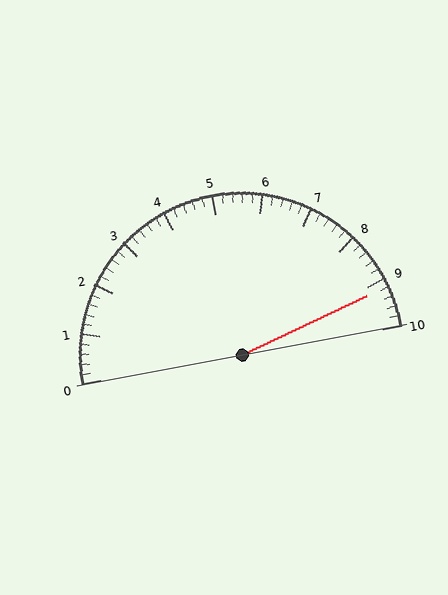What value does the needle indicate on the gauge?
The needle indicates approximately 9.2.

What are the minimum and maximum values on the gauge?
The gauge ranges from 0 to 10.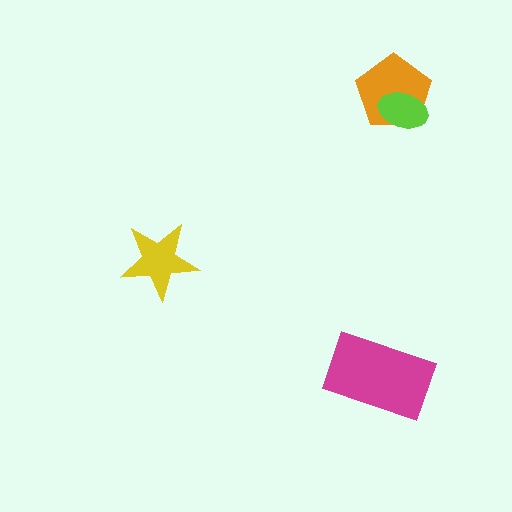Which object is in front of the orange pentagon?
The lime ellipse is in front of the orange pentagon.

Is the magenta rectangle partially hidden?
No, no other shape covers it.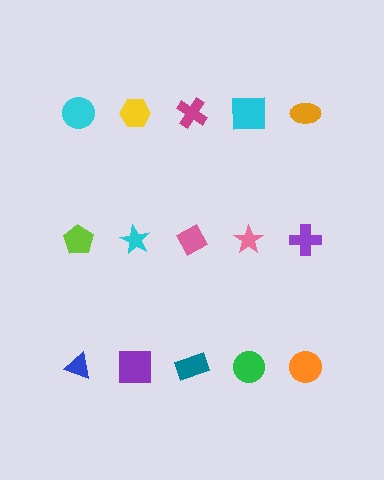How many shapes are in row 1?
5 shapes.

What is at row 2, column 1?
A lime pentagon.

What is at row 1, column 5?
An orange ellipse.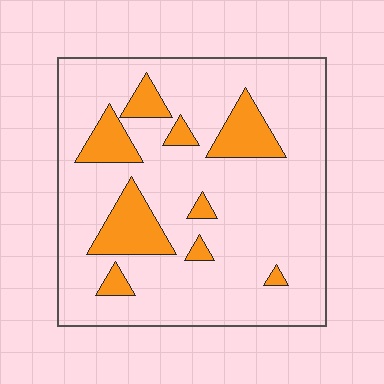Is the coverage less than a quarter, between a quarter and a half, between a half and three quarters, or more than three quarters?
Less than a quarter.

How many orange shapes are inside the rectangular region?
9.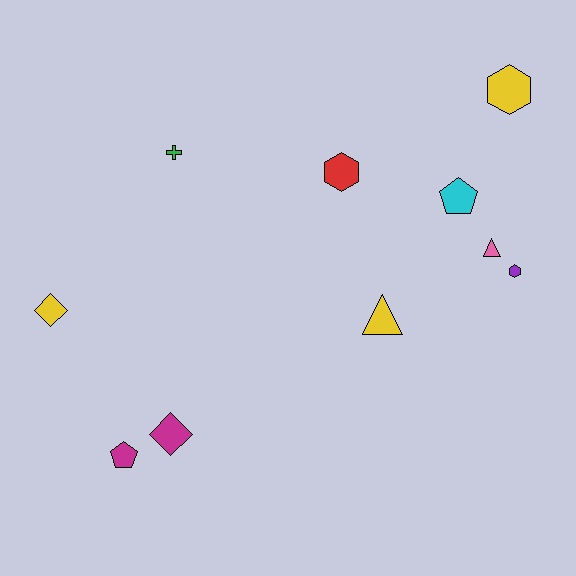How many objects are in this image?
There are 10 objects.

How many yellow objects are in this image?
There are 3 yellow objects.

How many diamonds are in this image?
There are 2 diamonds.